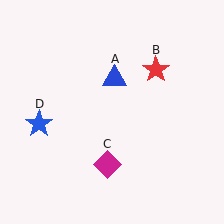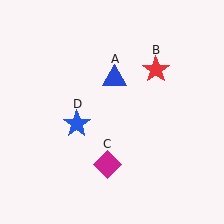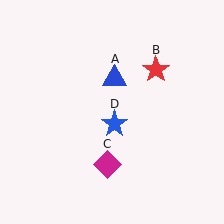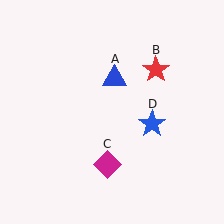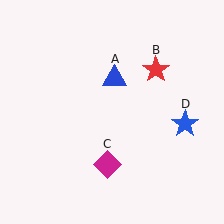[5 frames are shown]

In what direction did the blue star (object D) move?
The blue star (object D) moved right.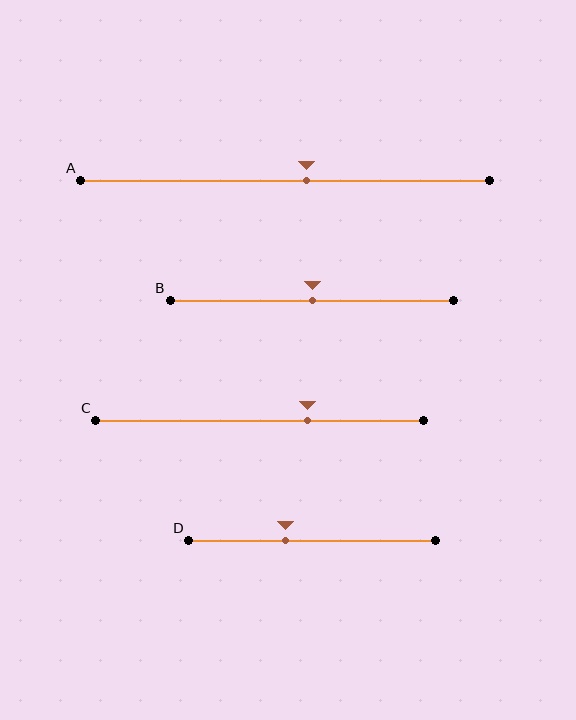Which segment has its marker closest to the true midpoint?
Segment B has its marker closest to the true midpoint.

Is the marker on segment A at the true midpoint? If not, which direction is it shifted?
No, the marker on segment A is shifted to the right by about 5% of the segment length.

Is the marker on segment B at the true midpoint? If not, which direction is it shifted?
Yes, the marker on segment B is at the true midpoint.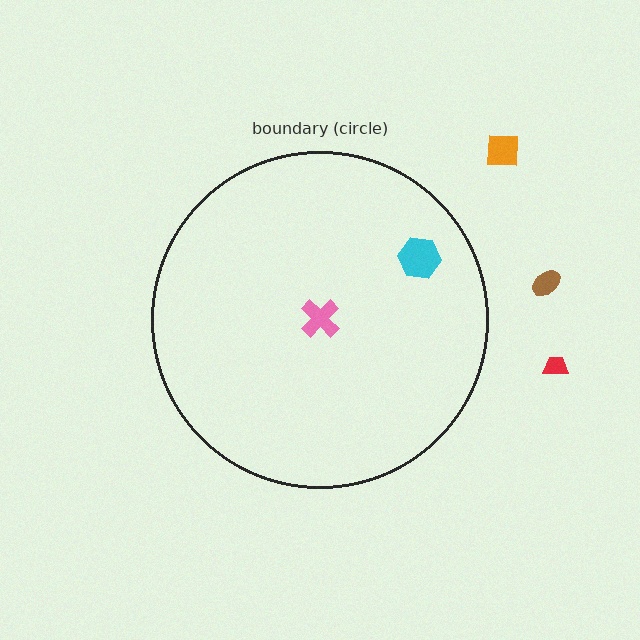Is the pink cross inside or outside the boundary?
Inside.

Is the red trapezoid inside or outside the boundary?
Outside.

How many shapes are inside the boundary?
2 inside, 3 outside.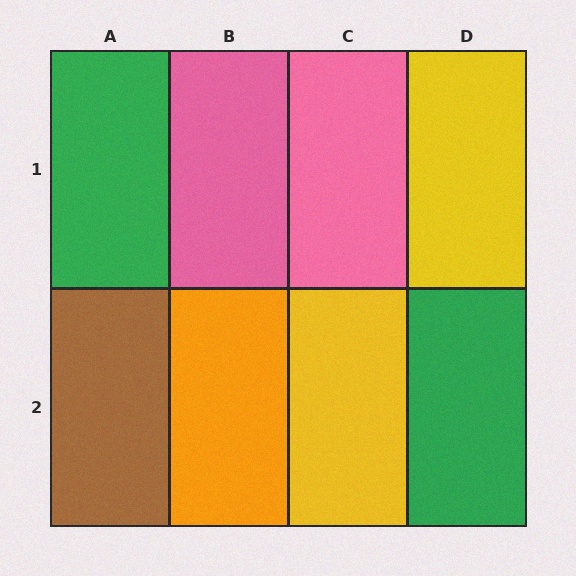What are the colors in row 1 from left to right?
Green, pink, pink, yellow.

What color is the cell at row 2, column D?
Green.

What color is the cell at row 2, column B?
Orange.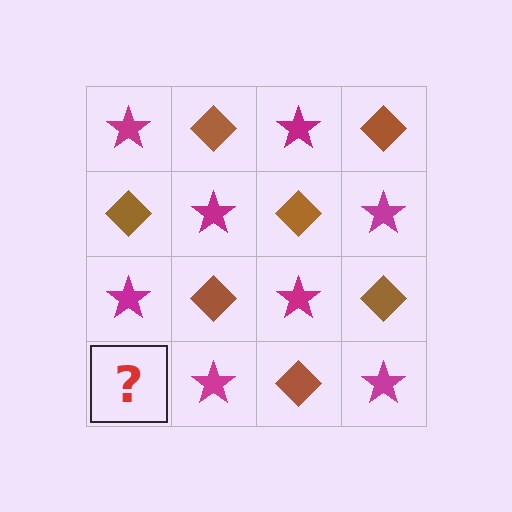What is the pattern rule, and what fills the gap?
The rule is that it alternates magenta star and brown diamond in a checkerboard pattern. The gap should be filled with a brown diamond.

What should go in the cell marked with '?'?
The missing cell should contain a brown diamond.